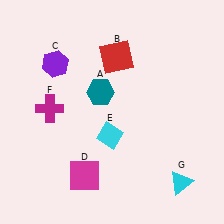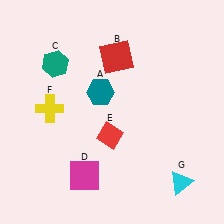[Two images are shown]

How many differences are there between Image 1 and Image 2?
There are 3 differences between the two images.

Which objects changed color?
C changed from purple to teal. E changed from cyan to red. F changed from magenta to yellow.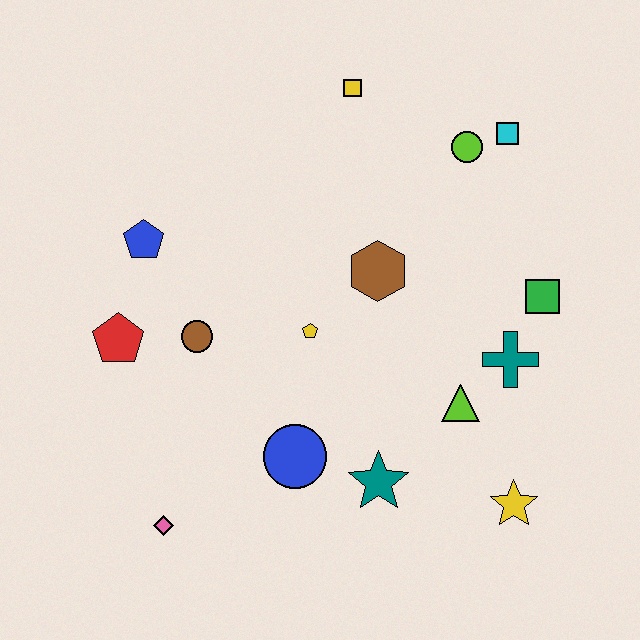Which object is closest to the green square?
The teal cross is closest to the green square.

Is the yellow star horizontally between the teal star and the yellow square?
No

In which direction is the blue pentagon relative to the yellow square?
The blue pentagon is to the left of the yellow square.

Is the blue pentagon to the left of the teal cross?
Yes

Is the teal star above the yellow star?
Yes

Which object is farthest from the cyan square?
The pink diamond is farthest from the cyan square.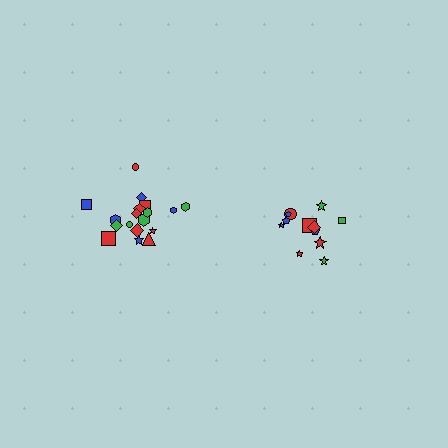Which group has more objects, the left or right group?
The left group.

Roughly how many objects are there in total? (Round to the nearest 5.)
Roughly 30 objects in total.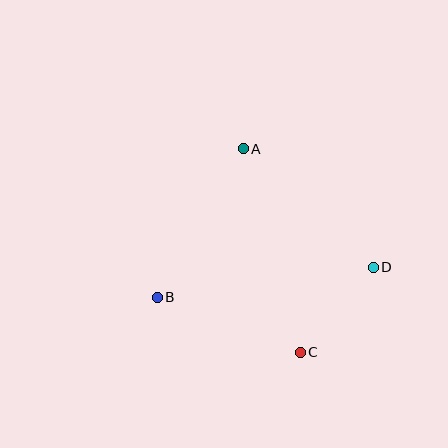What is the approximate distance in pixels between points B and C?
The distance between B and C is approximately 153 pixels.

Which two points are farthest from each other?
Points B and D are farthest from each other.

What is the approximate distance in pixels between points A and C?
The distance between A and C is approximately 211 pixels.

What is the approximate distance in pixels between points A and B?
The distance between A and B is approximately 171 pixels.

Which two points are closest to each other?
Points C and D are closest to each other.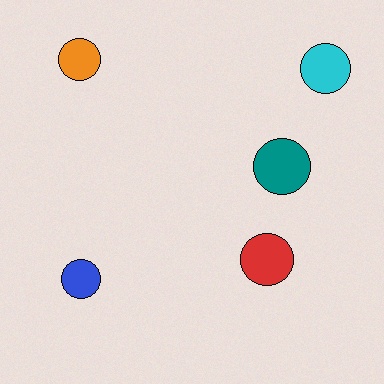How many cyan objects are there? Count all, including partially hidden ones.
There is 1 cyan object.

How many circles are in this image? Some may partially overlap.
There are 5 circles.